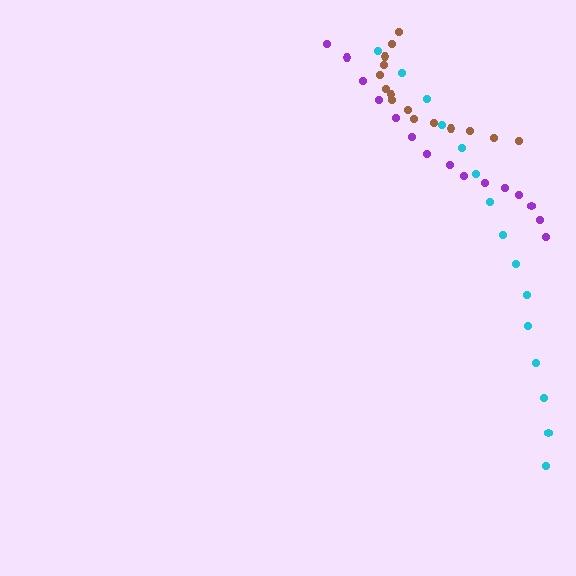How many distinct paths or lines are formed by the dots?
There are 3 distinct paths.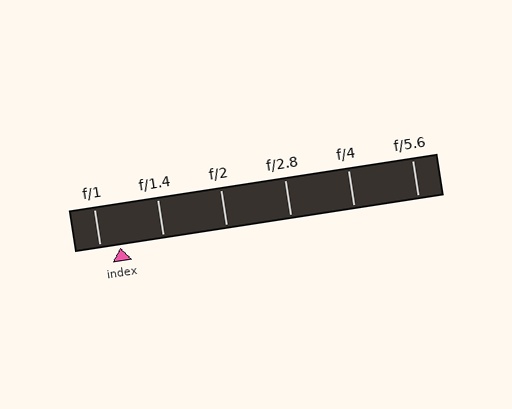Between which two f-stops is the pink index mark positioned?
The index mark is between f/1 and f/1.4.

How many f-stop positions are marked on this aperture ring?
There are 6 f-stop positions marked.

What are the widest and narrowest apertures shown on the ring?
The widest aperture shown is f/1 and the narrowest is f/5.6.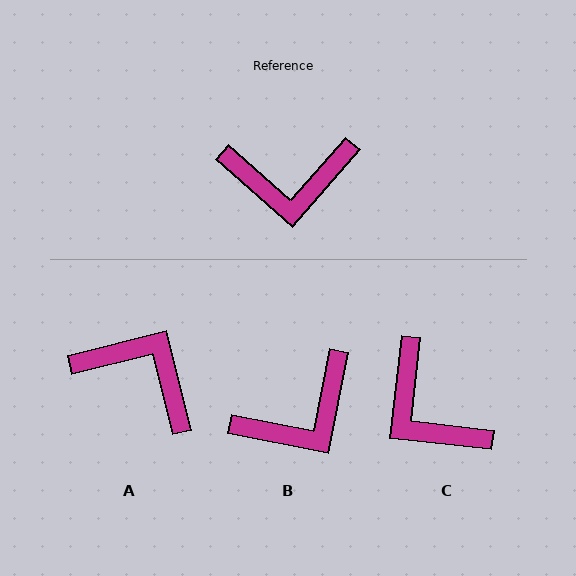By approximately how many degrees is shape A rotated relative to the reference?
Approximately 145 degrees counter-clockwise.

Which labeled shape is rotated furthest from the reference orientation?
A, about 145 degrees away.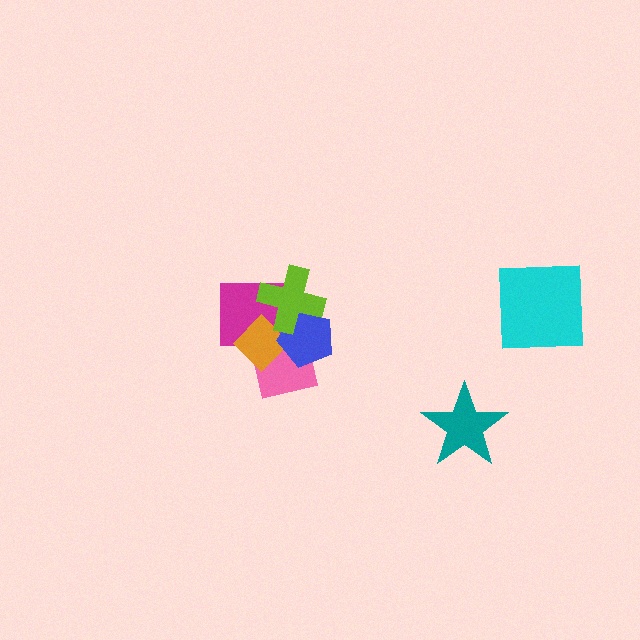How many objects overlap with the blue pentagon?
3 objects overlap with the blue pentagon.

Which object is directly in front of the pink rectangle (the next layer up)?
The magenta square is directly in front of the pink rectangle.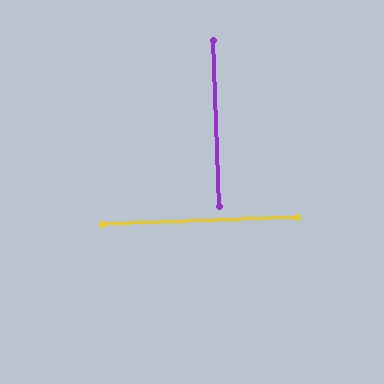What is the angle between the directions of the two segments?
Approximately 90 degrees.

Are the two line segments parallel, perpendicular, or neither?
Perpendicular — they meet at approximately 90°.